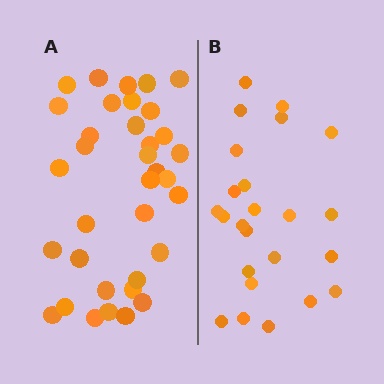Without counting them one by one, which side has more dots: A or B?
Region A (the left region) has more dots.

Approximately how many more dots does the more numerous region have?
Region A has roughly 12 or so more dots than region B.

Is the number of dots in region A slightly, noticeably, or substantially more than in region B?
Region A has substantially more. The ratio is roughly 1.5 to 1.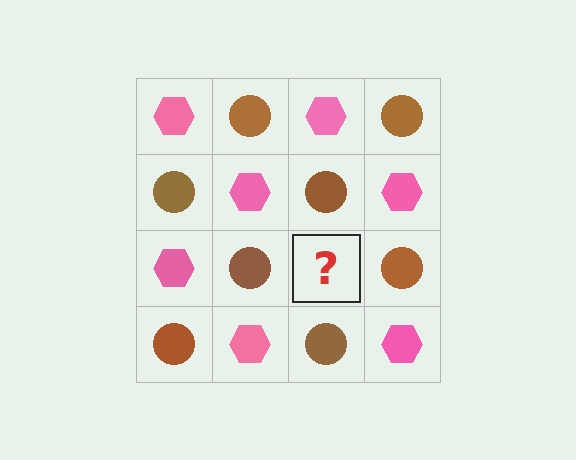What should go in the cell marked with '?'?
The missing cell should contain a pink hexagon.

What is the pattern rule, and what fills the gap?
The rule is that it alternates pink hexagon and brown circle in a checkerboard pattern. The gap should be filled with a pink hexagon.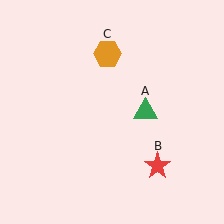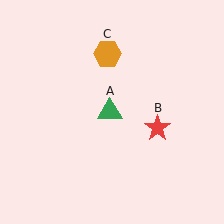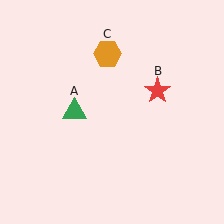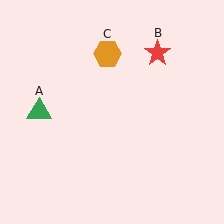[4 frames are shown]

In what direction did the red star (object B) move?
The red star (object B) moved up.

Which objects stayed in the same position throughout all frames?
Orange hexagon (object C) remained stationary.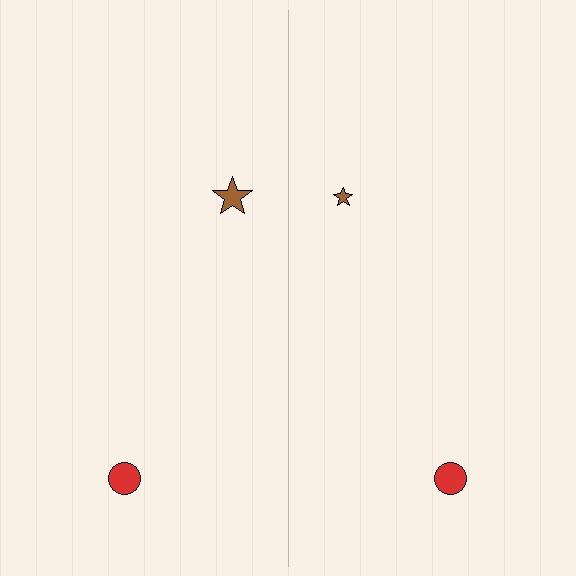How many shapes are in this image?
There are 4 shapes in this image.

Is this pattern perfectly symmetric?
No, the pattern is not perfectly symmetric. The brown star on the right side has a different size than its mirror counterpart.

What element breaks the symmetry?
The brown star on the right side has a different size than its mirror counterpart.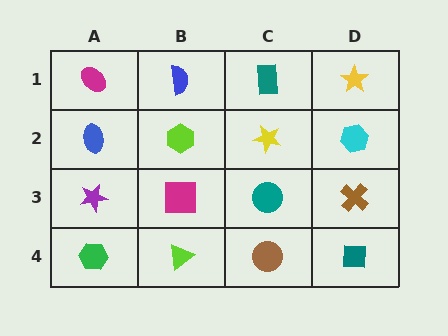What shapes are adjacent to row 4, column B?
A magenta square (row 3, column B), a green hexagon (row 4, column A), a brown circle (row 4, column C).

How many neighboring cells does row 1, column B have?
3.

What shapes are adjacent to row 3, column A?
A blue ellipse (row 2, column A), a green hexagon (row 4, column A), a magenta square (row 3, column B).